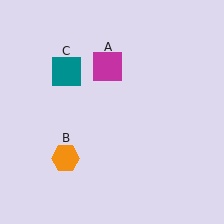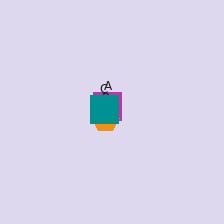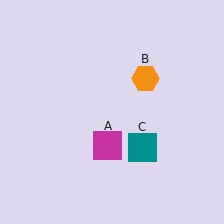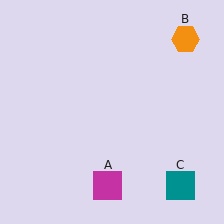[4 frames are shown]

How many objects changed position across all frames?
3 objects changed position: magenta square (object A), orange hexagon (object B), teal square (object C).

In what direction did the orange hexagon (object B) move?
The orange hexagon (object B) moved up and to the right.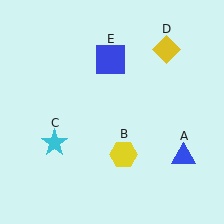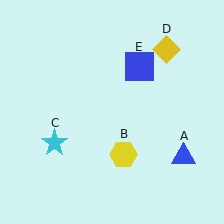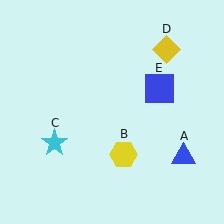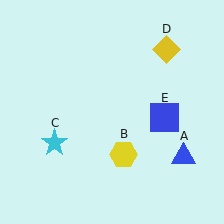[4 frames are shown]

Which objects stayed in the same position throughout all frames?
Blue triangle (object A) and yellow hexagon (object B) and cyan star (object C) and yellow diamond (object D) remained stationary.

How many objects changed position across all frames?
1 object changed position: blue square (object E).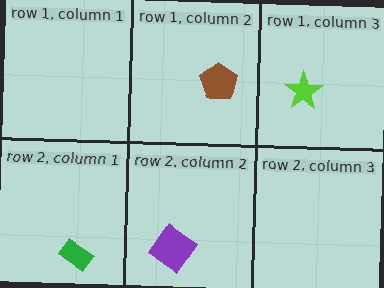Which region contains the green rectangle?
The row 2, column 1 region.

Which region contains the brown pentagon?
The row 1, column 2 region.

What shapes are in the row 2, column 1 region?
The green rectangle.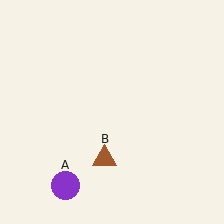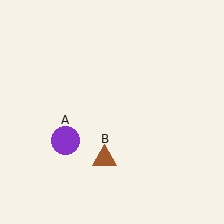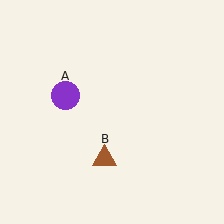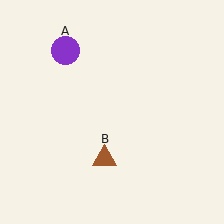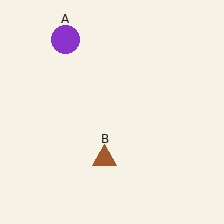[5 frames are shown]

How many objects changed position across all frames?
1 object changed position: purple circle (object A).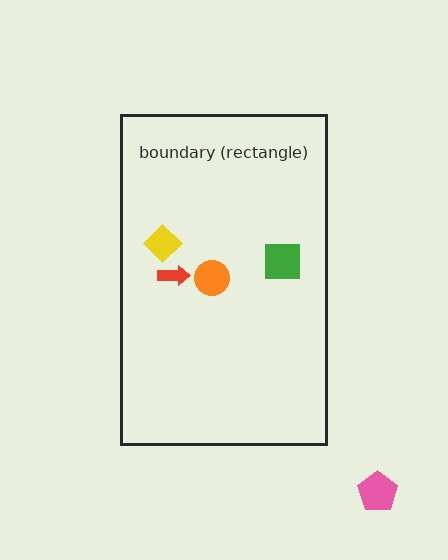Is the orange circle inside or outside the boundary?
Inside.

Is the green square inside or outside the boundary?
Inside.